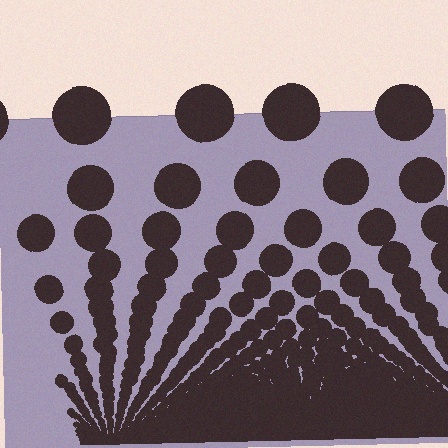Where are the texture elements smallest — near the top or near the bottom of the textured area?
Near the bottom.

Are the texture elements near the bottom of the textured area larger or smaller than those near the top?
Smaller. The gradient is inverted — elements near the bottom are smaller and denser.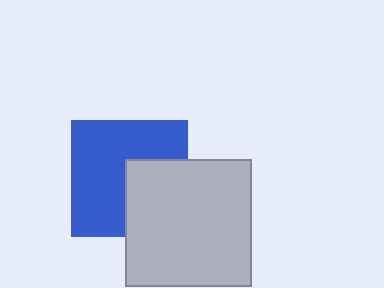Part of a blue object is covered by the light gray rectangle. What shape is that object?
It is a square.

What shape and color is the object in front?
The object in front is a light gray rectangle.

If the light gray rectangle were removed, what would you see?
You would see the complete blue square.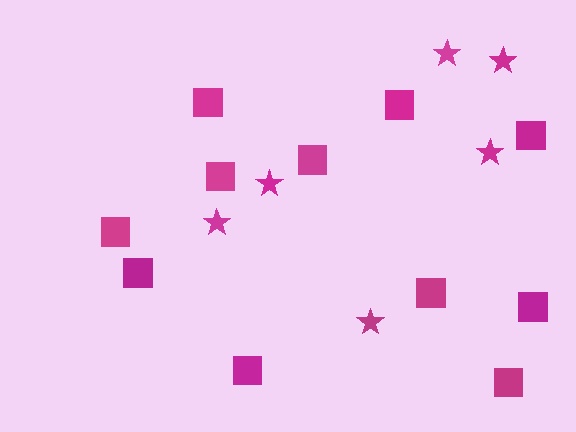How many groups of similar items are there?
There are 2 groups: one group of squares (11) and one group of stars (6).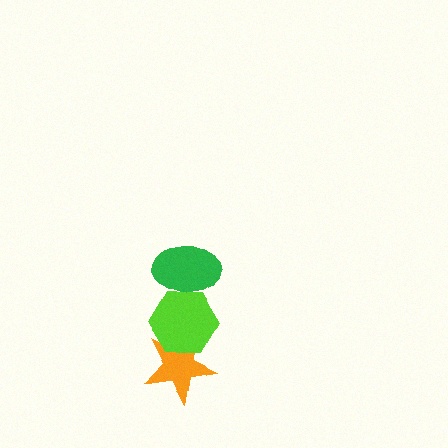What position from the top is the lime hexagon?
The lime hexagon is 2nd from the top.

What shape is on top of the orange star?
The lime hexagon is on top of the orange star.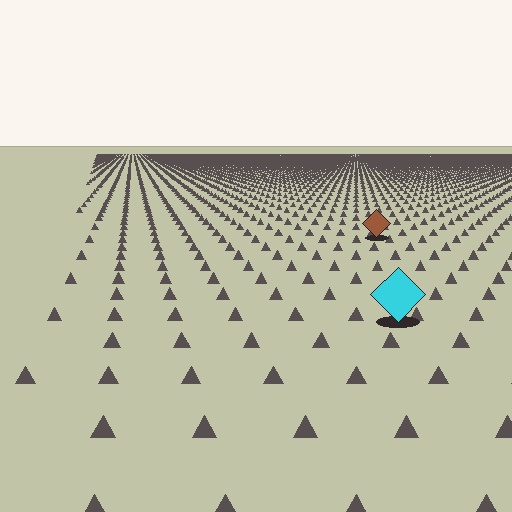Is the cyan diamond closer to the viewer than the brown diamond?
Yes. The cyan diamond is closer — you can tell from the texture gradient: the ground texture is coarser near it.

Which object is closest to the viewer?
The cyan diamond is closest. The texture marks near it are larger and more spread out.